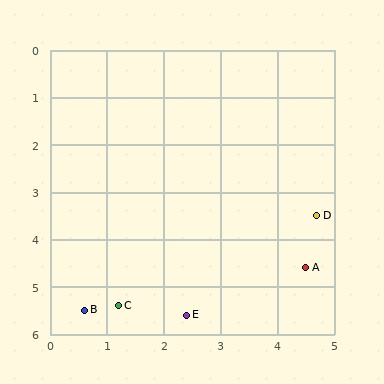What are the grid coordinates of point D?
Point D is at approximately (4.7, 3.5).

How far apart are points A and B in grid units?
Points A and B are about 4.0 grid units apart.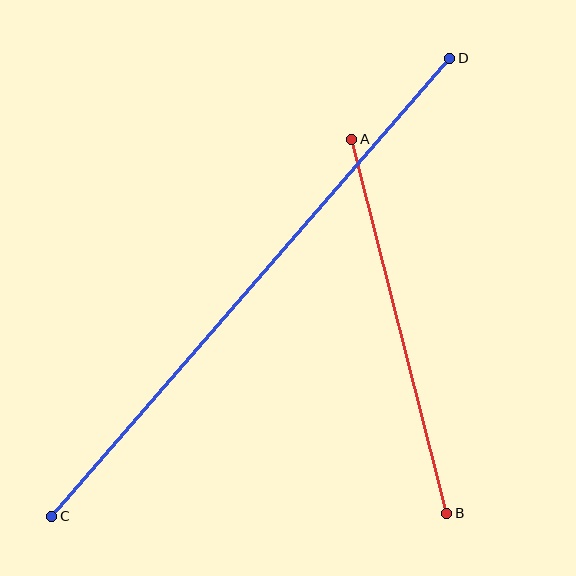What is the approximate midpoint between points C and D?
The midpoint is at approximately (251, 287) pixels.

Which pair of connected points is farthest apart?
Points C and D are farthest apart.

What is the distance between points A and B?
The distance is approximately 386 pixels.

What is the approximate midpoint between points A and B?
The midpoint is at approximately (399, 326) pixels.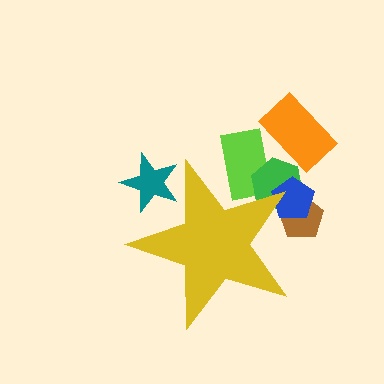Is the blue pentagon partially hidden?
Yes, the blue pentagon is partially hidden behind the yellow star.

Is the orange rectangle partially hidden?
No, the orange rectangle is fully visible.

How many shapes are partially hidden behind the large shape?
5 shapes are partially hidden.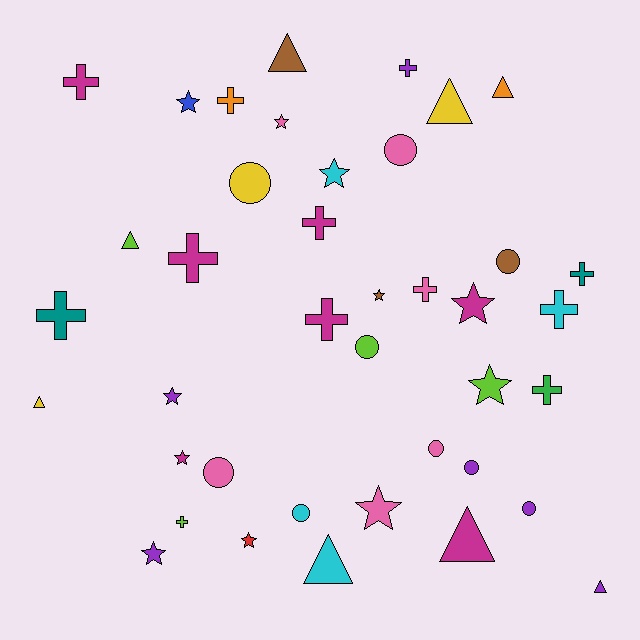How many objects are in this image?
There are 40 objects.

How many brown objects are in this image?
There are 3 brown objects.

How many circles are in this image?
There are 9 circles.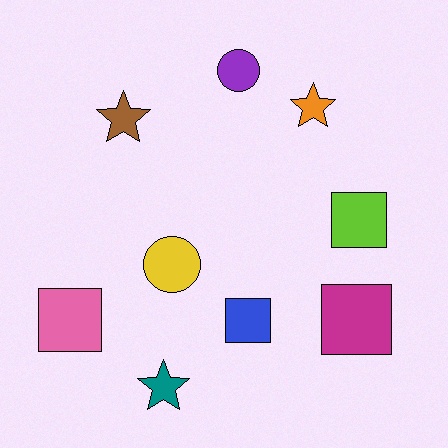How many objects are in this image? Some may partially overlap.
There are 9 objects.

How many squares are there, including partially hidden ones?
There are 4 squares.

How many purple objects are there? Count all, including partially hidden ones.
There is 1 purple object.